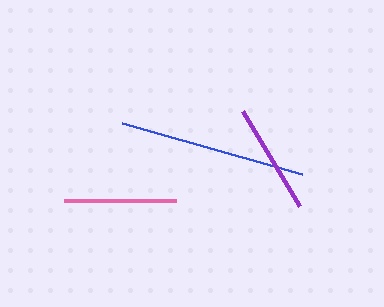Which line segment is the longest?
The blue line is the longest at approximately 187 pixels.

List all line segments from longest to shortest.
From longest to shortest: blue, pink, purple.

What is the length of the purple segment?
The purple segment is approximately 111 pixels long.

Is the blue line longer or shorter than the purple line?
The blue line is longer than the purple line.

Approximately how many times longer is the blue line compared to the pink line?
The blue line is approximately 1.7 times the length of the pink line.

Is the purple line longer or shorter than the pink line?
The pink line is longer than the purple line.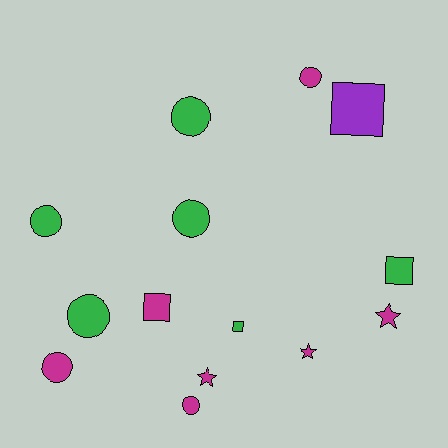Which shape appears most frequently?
Circle, with 7 objects.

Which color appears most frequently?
Magenta, with 7 objects.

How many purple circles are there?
There are no purple circles.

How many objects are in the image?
There are 14 objects.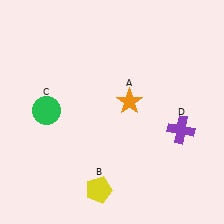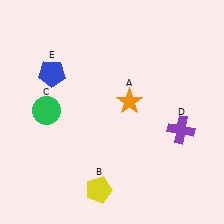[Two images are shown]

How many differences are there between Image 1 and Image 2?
There is 1 difference between the two images.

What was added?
A blue pentagon (E) was added in Image 2.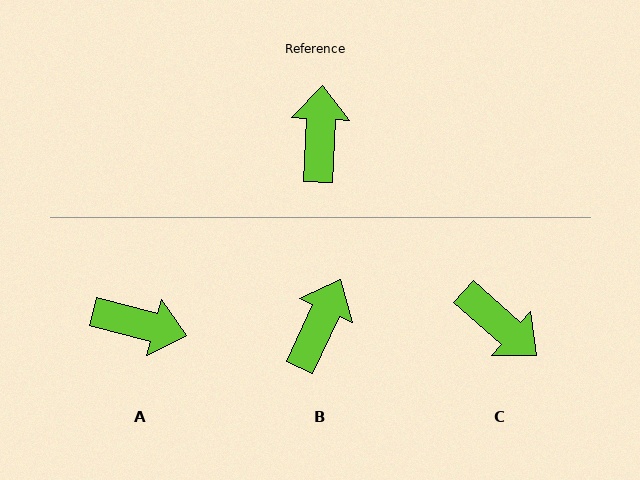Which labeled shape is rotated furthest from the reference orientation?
C, about 129 degrees away.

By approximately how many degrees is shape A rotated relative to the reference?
Approximately 102 degrees clockwise.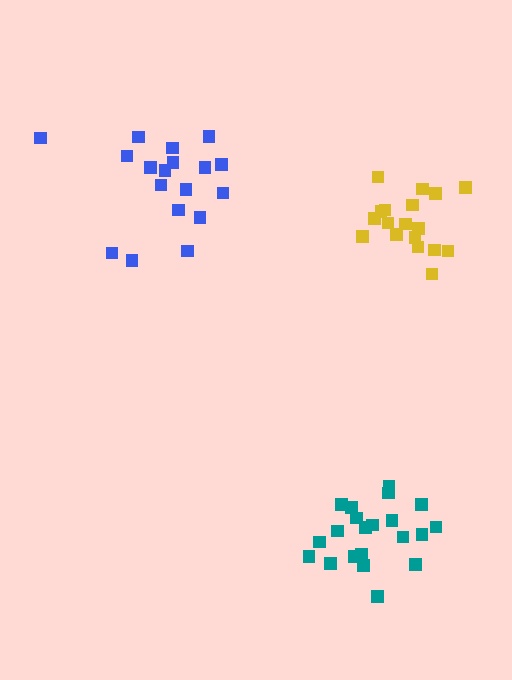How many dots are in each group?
Group 1: 18 dots, Group 2: 21 dots, Group 3: 18 dots (57 total).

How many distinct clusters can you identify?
There are 3 distinct clusters.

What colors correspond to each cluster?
The clusters are colored: blue, teal, yellow.